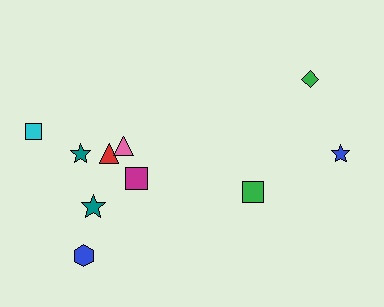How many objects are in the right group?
There are 3 objects.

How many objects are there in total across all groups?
There are 10 objects.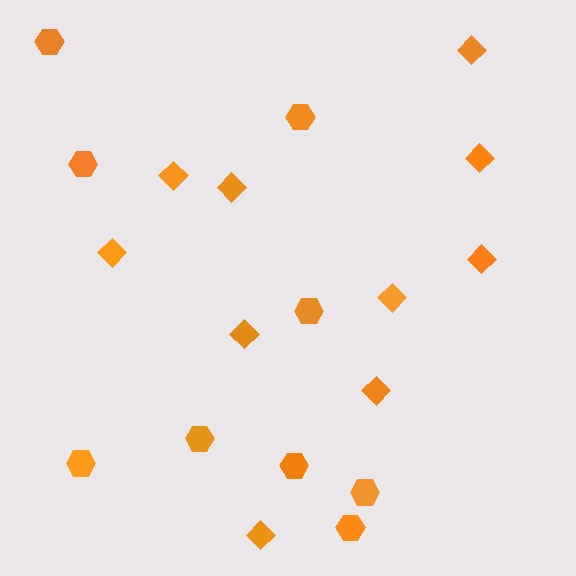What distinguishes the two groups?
There are 2 groups: one group of hexagons (9) and one group of diamonds (10).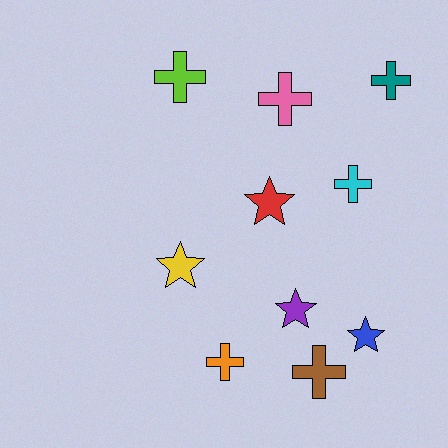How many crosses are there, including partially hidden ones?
There are 6 crosses.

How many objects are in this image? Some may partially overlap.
There are 10 objects.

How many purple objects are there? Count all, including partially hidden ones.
There is 1 purple object.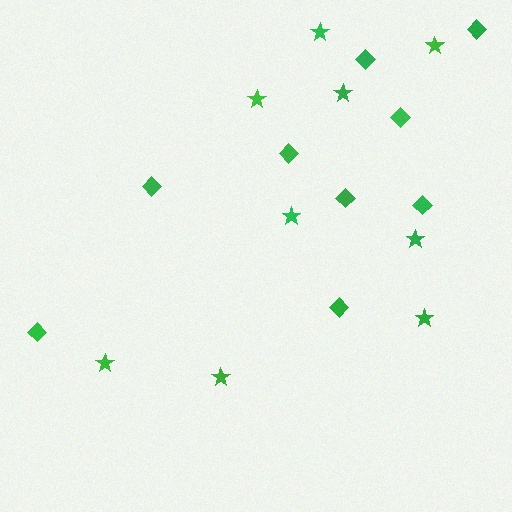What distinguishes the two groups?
There are 2 groups: one group of stars (9) and one group of diamonds (9).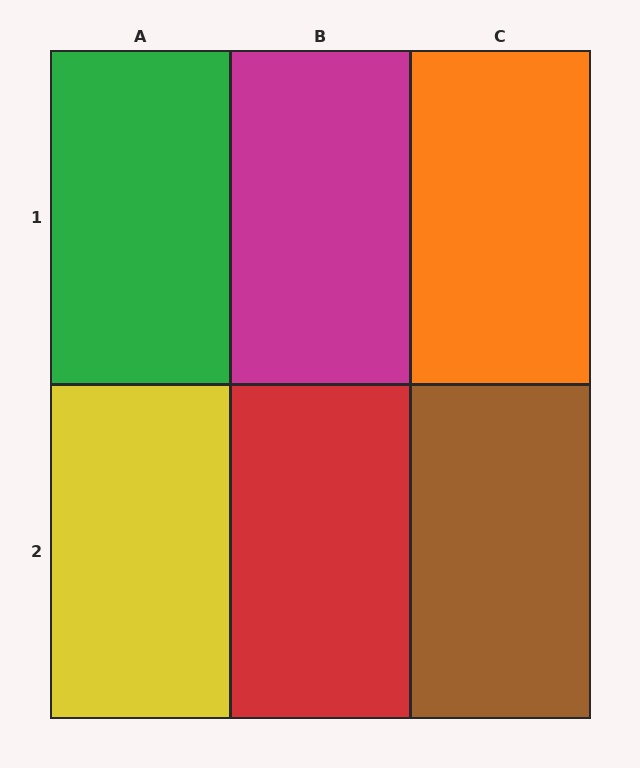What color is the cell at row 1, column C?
Orange.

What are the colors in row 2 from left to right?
Yellow, red, brown.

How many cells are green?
1 cell is green.